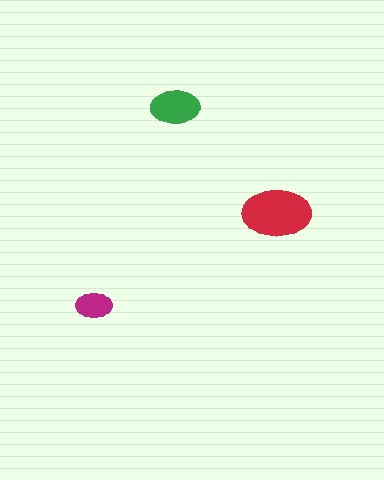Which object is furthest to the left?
The magenta ellipse is leftmost.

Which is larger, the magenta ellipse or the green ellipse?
The green one.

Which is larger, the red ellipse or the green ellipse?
The red one.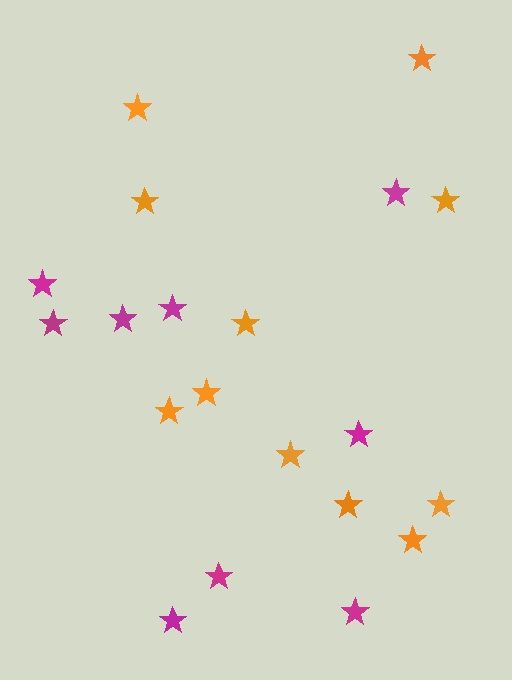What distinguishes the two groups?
There are 2 groups: one group of magenta stars (9) and one group of orange stars (11).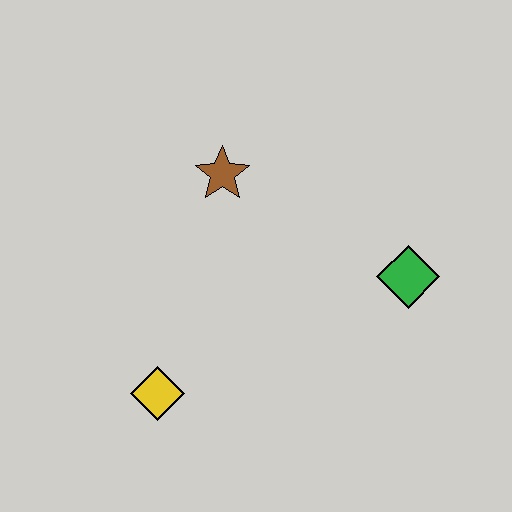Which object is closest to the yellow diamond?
The brown star is closest to the yellow diamond.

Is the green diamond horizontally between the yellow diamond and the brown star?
No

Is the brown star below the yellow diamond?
No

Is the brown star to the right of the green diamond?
No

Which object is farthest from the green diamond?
The yellow diamond is farthest from the green diamond.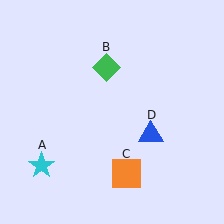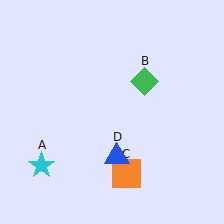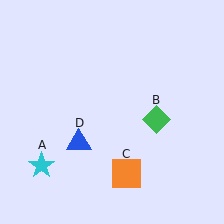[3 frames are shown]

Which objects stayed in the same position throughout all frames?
Cyan star (object A) and orange square (object C) remained stationary.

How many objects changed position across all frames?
2 objects changed position: green diamond (object B), blue triangle (object D).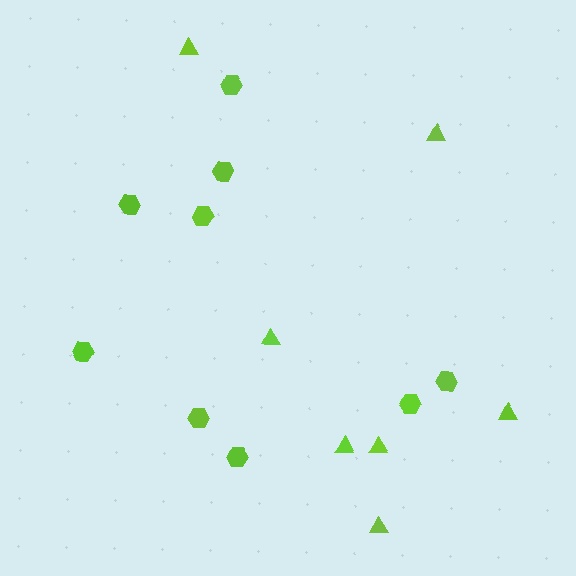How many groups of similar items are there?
There are 2 groups: one group of hexagons (9) and one group of triangles (7).